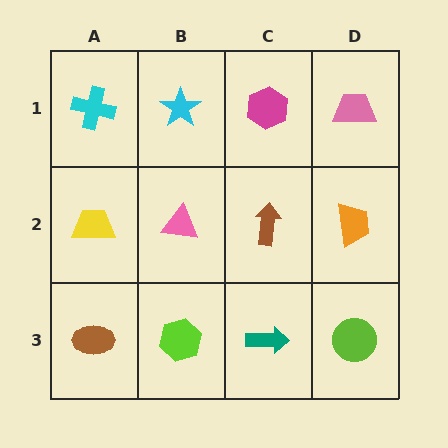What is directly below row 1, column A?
A yellow trapezoid.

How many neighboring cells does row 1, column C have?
3.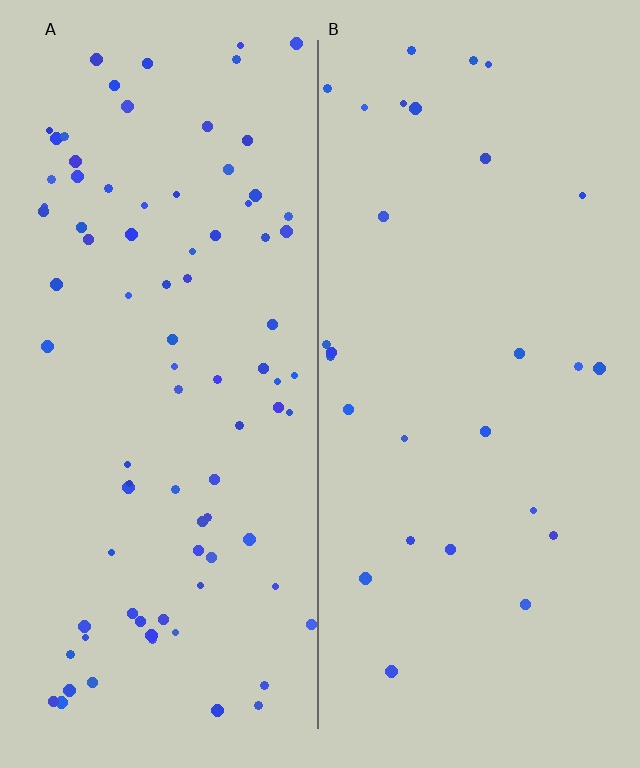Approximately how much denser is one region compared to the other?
Approximately 3.0× — region A over region B.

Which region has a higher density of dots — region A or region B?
A (the left).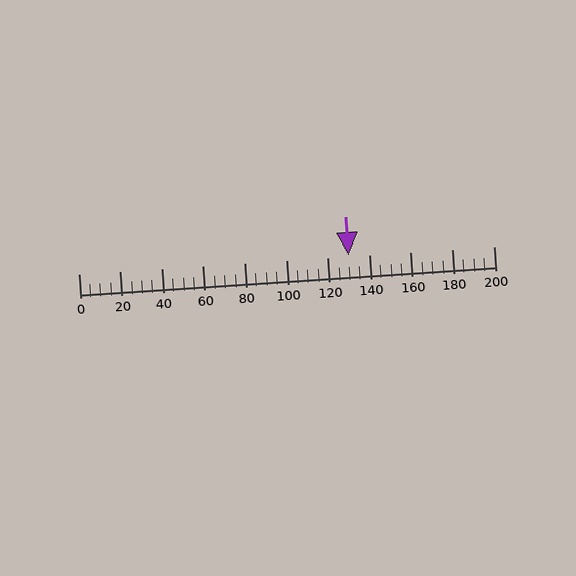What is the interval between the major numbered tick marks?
The major tick marks are spaced 20 units apart.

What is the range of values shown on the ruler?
The ruler shows values from 0 to 200.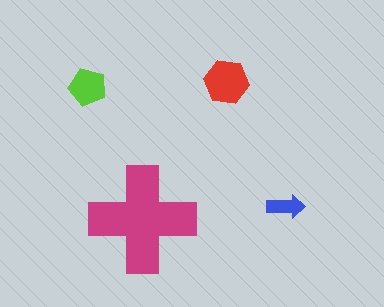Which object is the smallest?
The blue arrow.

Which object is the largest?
The magenta cross.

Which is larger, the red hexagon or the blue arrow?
The red hexagon.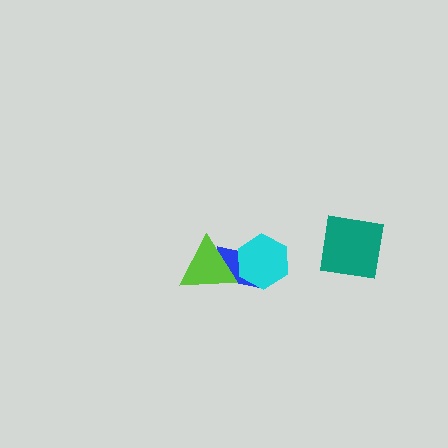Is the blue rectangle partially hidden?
Yes, it is partially covered by another shape.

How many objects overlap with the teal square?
0 objects overlap with the teal square.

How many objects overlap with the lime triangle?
1 object overlaps with the lime triangle.